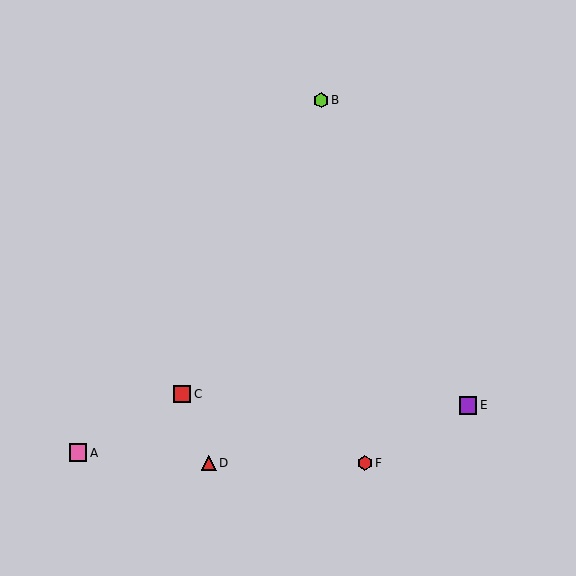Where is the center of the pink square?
The center of the pink square is at (78, 453).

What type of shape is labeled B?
Shape B is a lime hexagon.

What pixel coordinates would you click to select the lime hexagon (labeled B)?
Click at (321, 100) to select the lime hexagon B.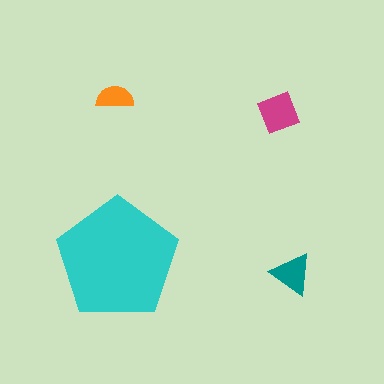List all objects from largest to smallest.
The cyan pentagon, the magenta square, the teal triangle, the orange semicircle.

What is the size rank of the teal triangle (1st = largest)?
3rd.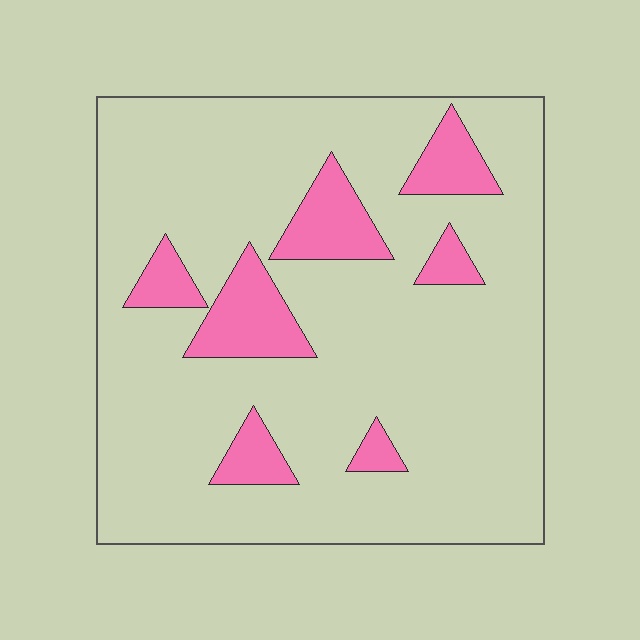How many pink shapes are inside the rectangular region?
7.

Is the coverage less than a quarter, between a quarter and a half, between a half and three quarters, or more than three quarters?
Less than a quarter.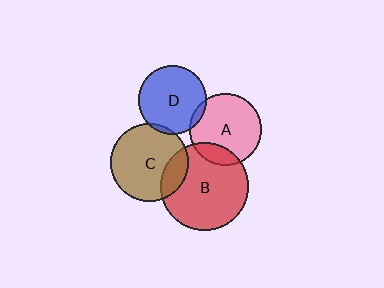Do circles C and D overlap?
Yes.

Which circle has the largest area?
Circle B (red).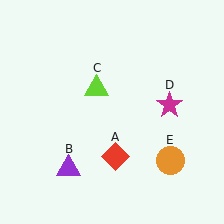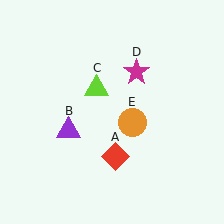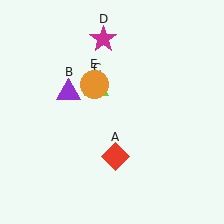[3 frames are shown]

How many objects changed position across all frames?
3 objects changed position: purple triangle (object B), magenta star (object D), orange circle (object E).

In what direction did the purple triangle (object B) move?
The purple triangle (object B) moved up.